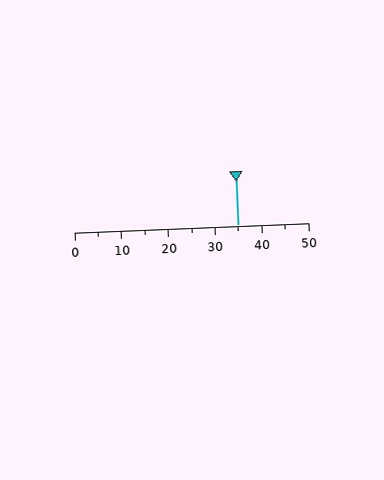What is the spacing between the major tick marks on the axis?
The major ticks are spaced 10 apart.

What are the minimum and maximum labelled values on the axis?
The axis runs from 0 to 50.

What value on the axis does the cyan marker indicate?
The marker indicates approximately 35.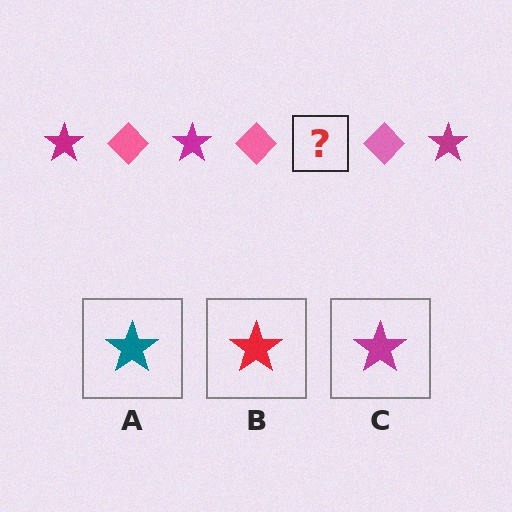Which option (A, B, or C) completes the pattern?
C.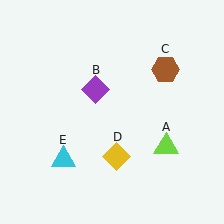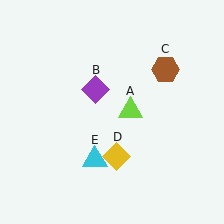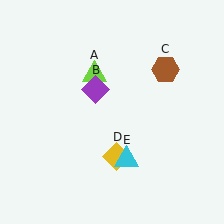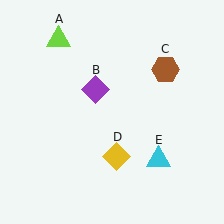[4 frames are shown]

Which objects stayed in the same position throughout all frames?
Purple diamond (object B) and brown hexagon (object C) and yellow diamond (object D) remained stationary.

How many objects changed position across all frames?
2 objects changed position: lime triangle (object A), cyan triangle (object E).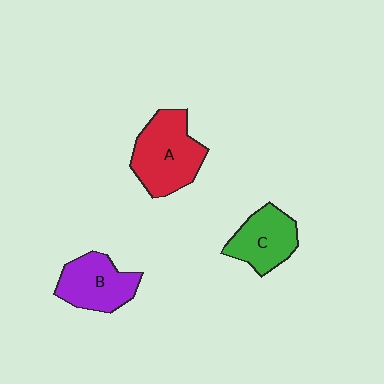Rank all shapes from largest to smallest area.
From largest to smallest: A (red), B (purple), C (green).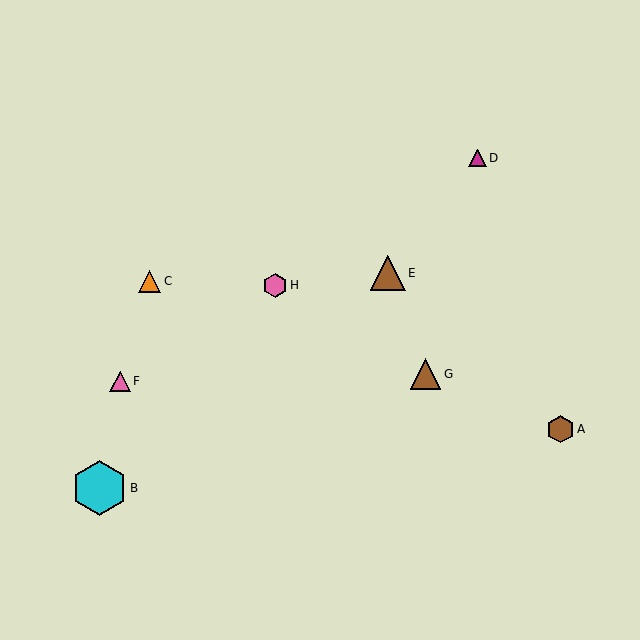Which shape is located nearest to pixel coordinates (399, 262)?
The brown triangle (labeled E) at (388, 273) is nearest to that location.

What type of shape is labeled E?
Shape E is a brown triangle.